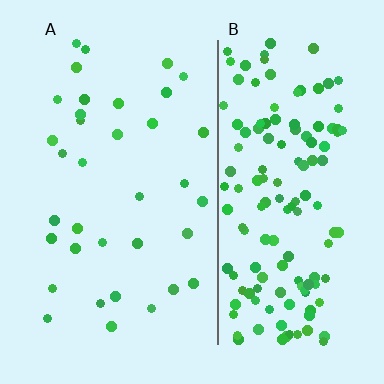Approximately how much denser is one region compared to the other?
Approximately 4.2× — region B over region A.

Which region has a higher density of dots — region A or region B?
B (the right).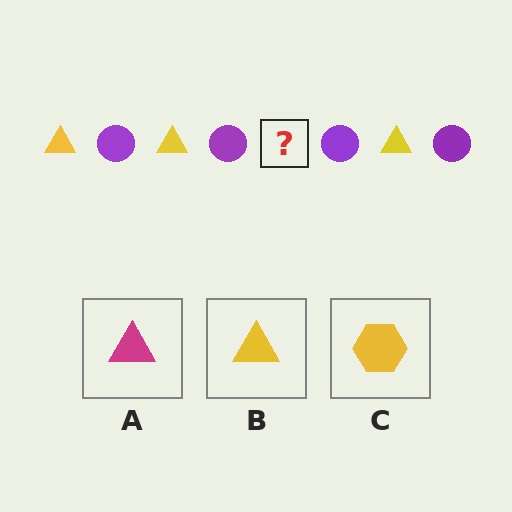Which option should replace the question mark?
Option B.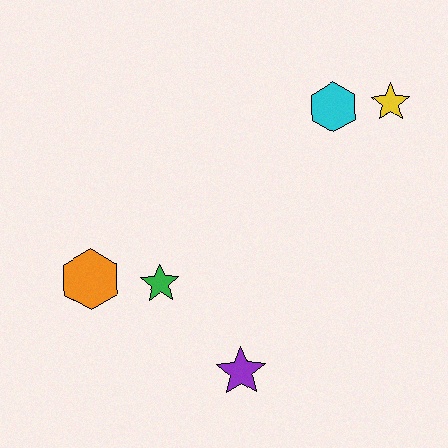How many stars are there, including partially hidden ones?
There are 3 stars.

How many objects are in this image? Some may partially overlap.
There are 5 objects.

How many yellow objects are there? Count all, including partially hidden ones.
There is 1 yellow object.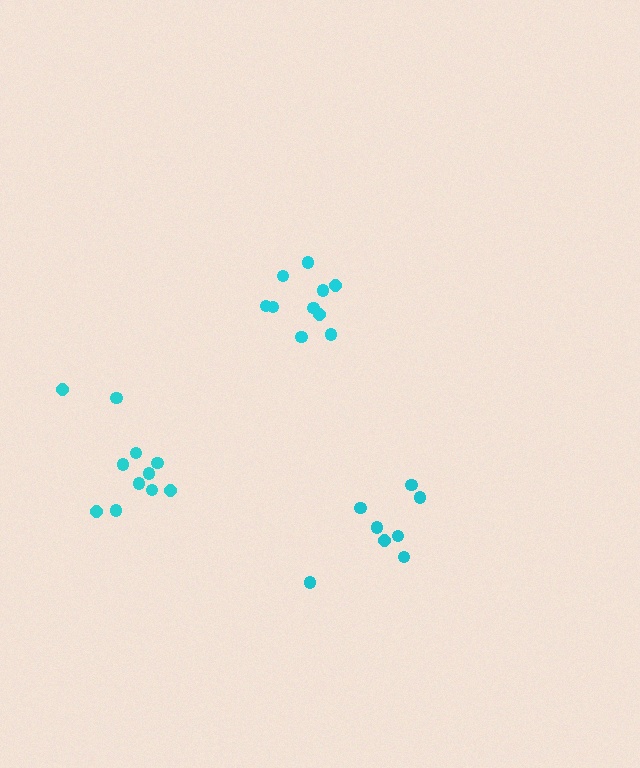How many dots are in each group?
Group 1: 8 dots, Group 2: 10 dots, Group 3: 11 dots (29 total).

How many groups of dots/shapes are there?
There are 3 groups.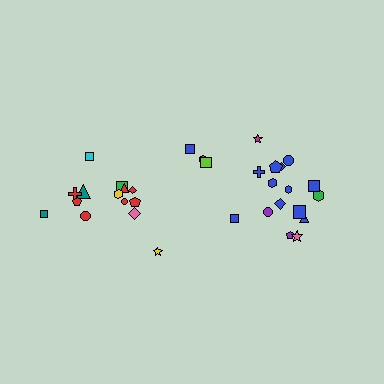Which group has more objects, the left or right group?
The right group.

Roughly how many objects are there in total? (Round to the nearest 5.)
Roughly 35 objects in total.